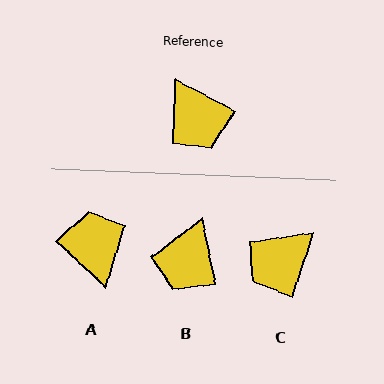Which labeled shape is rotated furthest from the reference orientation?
A, about 165 degrees away.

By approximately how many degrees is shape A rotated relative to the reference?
Approximately 165 degrees counter-clockwise.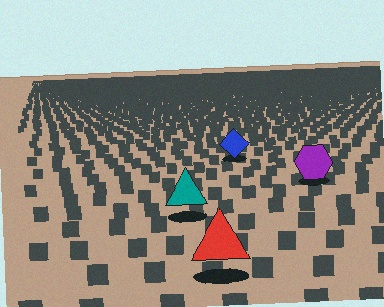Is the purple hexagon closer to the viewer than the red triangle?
No. The red triangle is closer — you can tell from the texture gradient: the ground texture is coarser near it.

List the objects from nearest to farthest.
From nearest to farthest: the red triangle, the teal triangle, the purple hexagon, the blue diamond.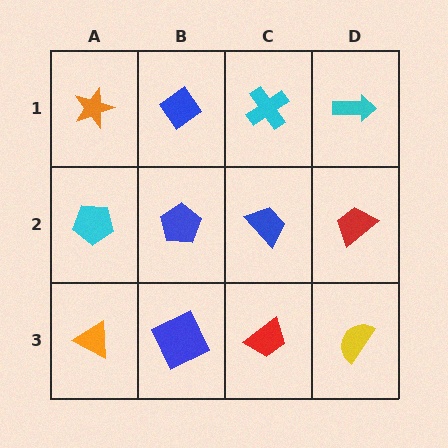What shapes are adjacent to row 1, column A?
A cyan pentagon (row 2, column A), a blue diamond (row 1, column B).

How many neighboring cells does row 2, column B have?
4.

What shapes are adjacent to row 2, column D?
A cyan arrow (row 1, column D), a yellow semicircle (row 3, column D), a blue trapezoid (row 2, column C).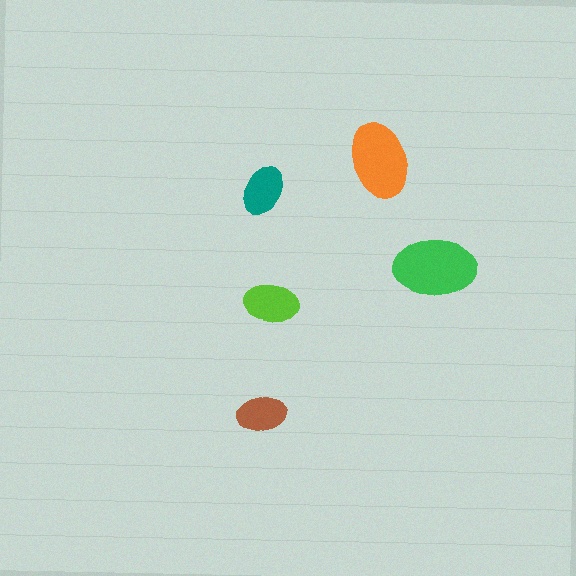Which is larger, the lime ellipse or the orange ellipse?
The orange one.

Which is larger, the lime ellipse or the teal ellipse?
The lime one.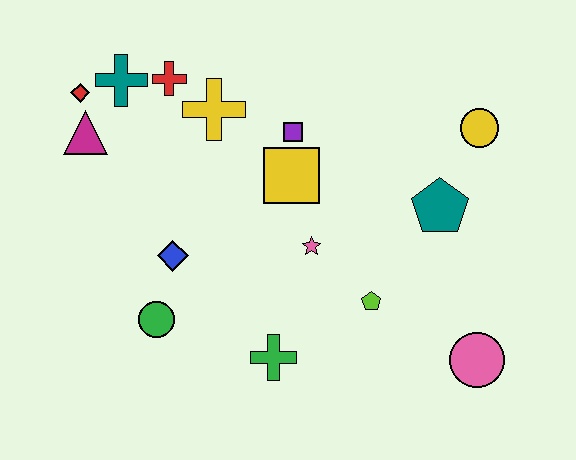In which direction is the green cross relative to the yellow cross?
The green cross is below the yellow cross.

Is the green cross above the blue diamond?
No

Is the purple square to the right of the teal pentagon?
No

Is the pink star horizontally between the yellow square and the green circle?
No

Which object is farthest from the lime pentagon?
The red diamond is farthest from the lime pentagon.